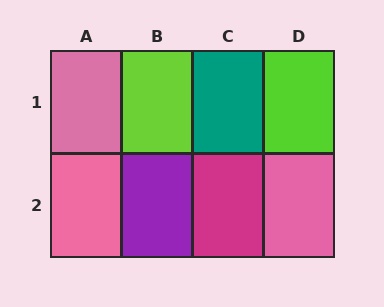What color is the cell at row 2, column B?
Purple.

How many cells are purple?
1 cell is purple.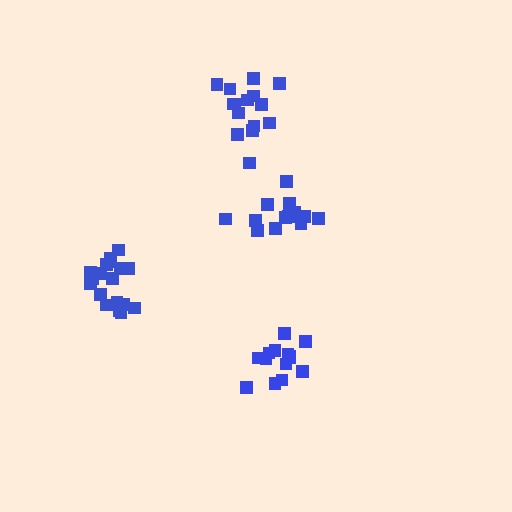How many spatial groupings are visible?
There are 4 spatial groupings.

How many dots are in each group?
Group 1: 19 dots, Group 2: 14 dots, Group 3: 14 dots, Group 4: 14 dots (61 total).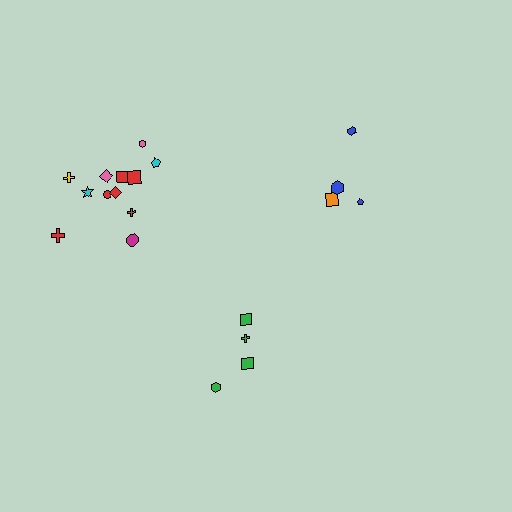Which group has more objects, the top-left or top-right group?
The top-left group.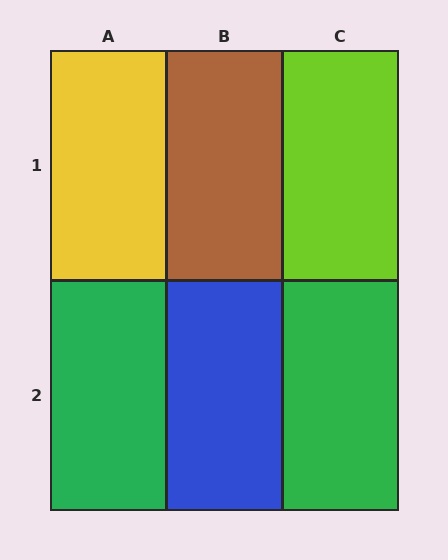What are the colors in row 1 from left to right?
Yellow, brown, lime.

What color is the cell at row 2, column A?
Green.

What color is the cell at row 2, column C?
Green.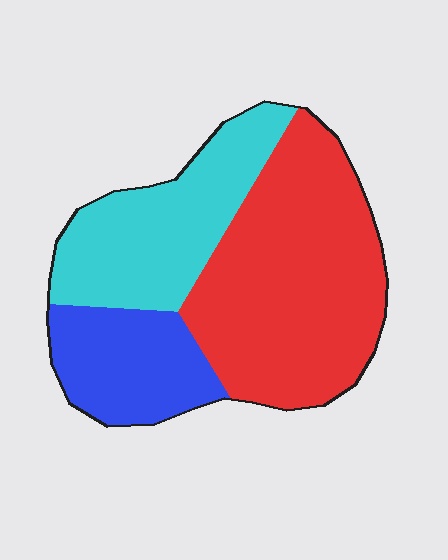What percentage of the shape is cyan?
Cyan takes up about one third (1/3) of the shape.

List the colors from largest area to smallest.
From largest to smallest: red, cyan, blue.